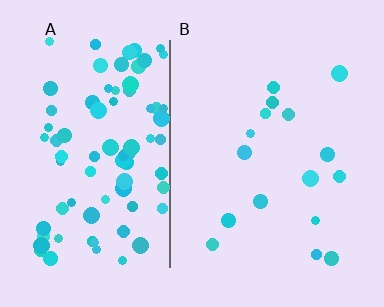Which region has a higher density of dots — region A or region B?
A (the left).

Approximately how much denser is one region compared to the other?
Approximately 5.4× — region A over region B.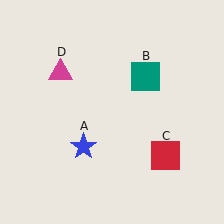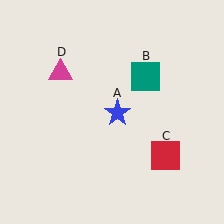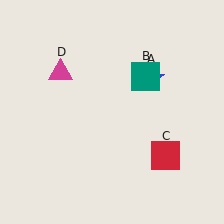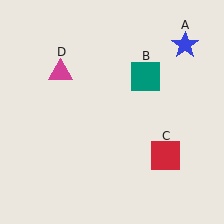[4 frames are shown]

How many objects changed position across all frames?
1 object changed position: blue star (object A).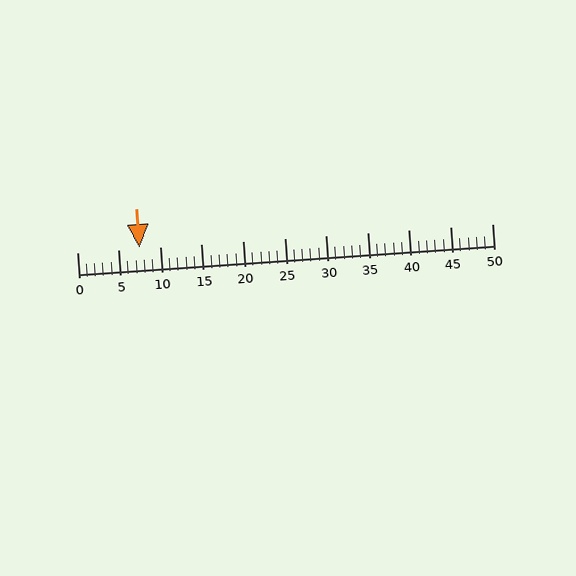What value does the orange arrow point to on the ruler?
The orange arrow points to approximately 8.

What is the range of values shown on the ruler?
The ruler shows values from 0 to 50.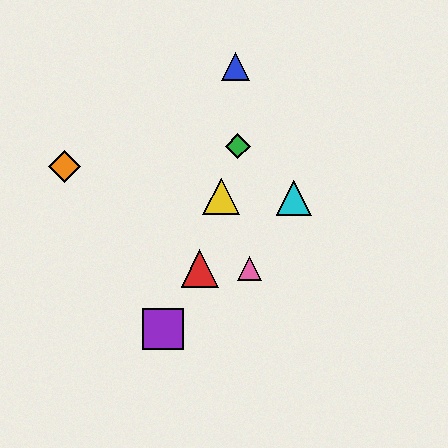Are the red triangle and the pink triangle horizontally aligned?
Yes, both are at y≈268.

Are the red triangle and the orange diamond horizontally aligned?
No, the red triangle is at y≈268 and the orange diamond is at y≈166.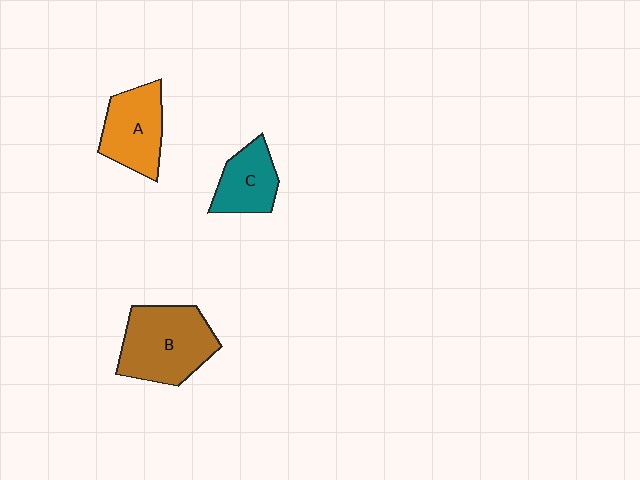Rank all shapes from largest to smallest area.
From largest to smallest: B (brown), A (orange), C (teal).